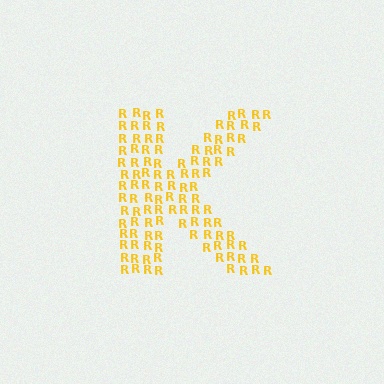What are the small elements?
The small elements are letter R's.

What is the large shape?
The large shape is the letter K.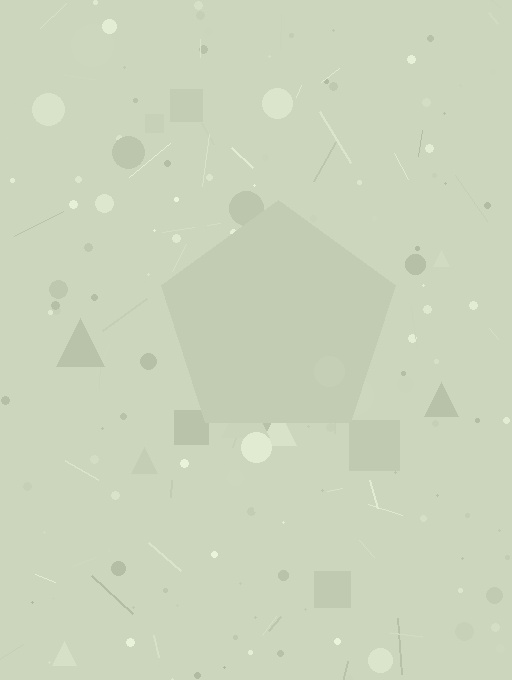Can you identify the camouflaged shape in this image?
The camouflaged shape is a pentagon.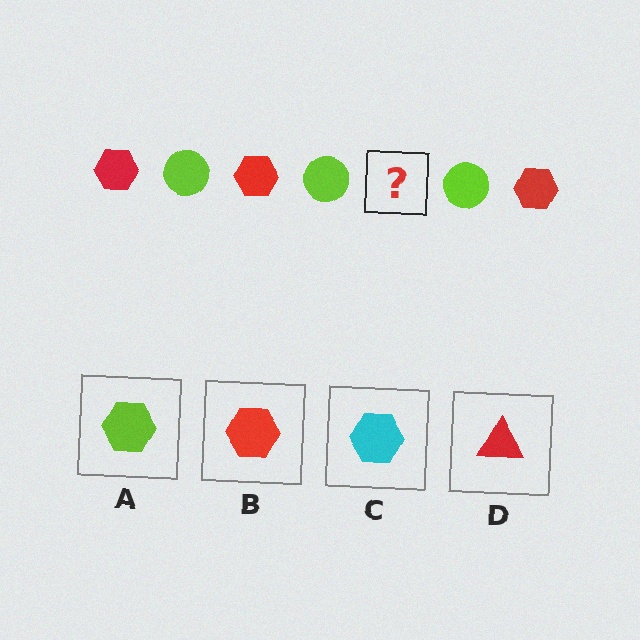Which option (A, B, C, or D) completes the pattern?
B.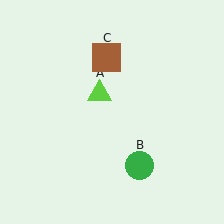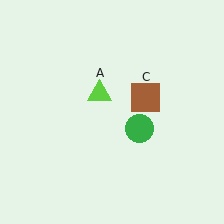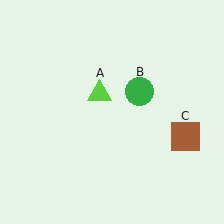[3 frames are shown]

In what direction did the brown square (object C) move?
The brown square (object C) moved down and to the right.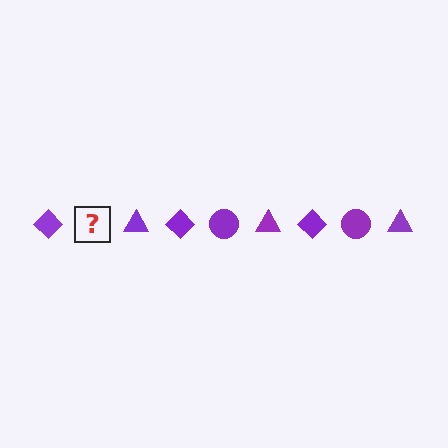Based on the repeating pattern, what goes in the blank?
The blank should be a purple circle.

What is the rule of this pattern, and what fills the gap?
The rule is that the pattern cycles through diamond, circle, triangle shapes in purple. The gap should be filled with a purple circle.